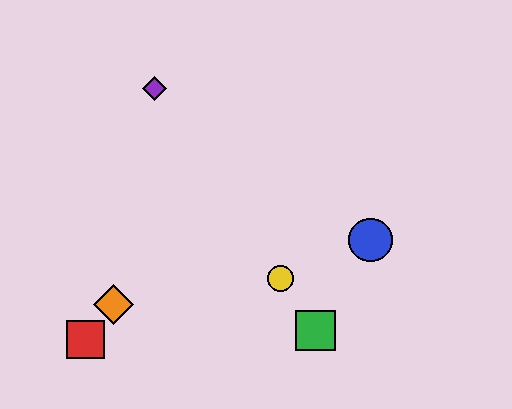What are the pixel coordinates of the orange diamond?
The orange diamond is at (113, 305).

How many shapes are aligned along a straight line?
3 shapes (the green square, the yellow circle, the purple diamond) are aligned along a straight line.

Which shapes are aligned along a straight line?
The green square, the yellow circle, the purple diamond are aligned along a straight line.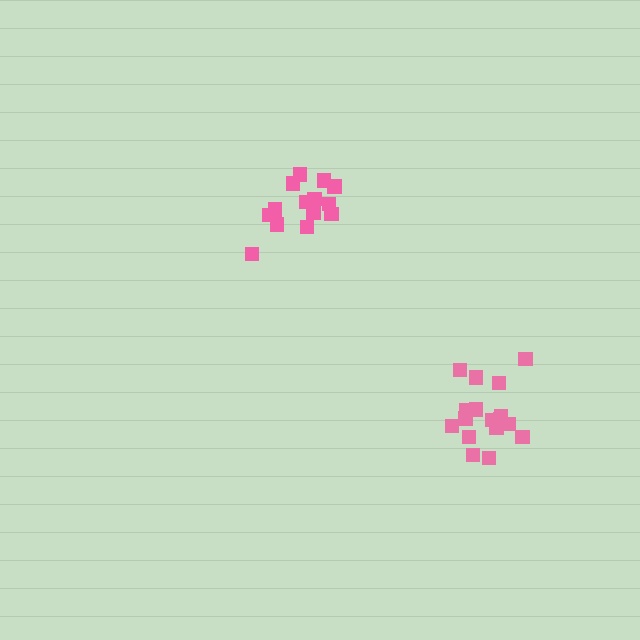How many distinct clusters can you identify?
There are 2 distinct clusters.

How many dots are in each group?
Group 1: 17 dots, Group 2: 15 dots (32 total).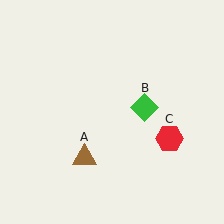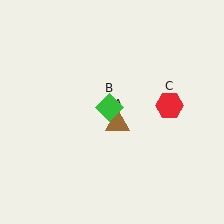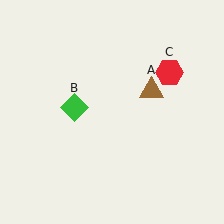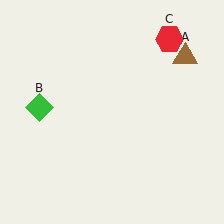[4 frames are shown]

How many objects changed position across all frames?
3 objects changed position: brown triangle (object A), green diamond (object B), red hexagon (object C).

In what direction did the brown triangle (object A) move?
The brown triangle (object A) moved up and to the right.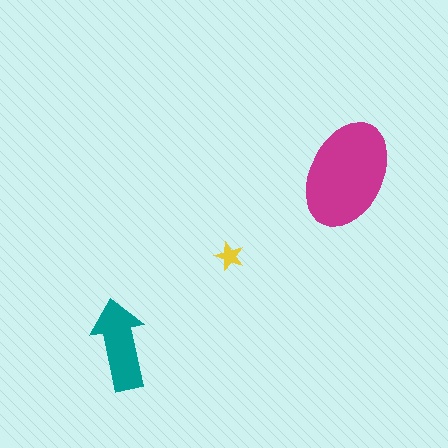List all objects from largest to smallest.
The magenta ellipse, the teal arrow, the yellow star.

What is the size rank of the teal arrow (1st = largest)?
2nd.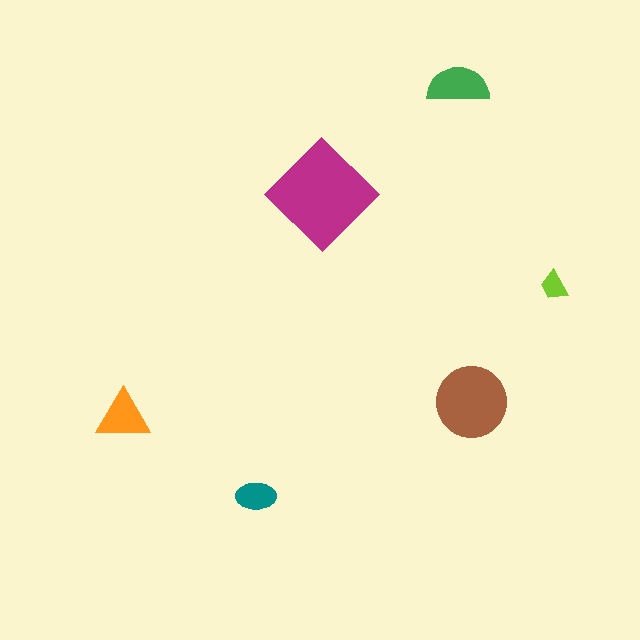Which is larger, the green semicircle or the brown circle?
The brown circle.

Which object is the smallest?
The lime trapezoid.